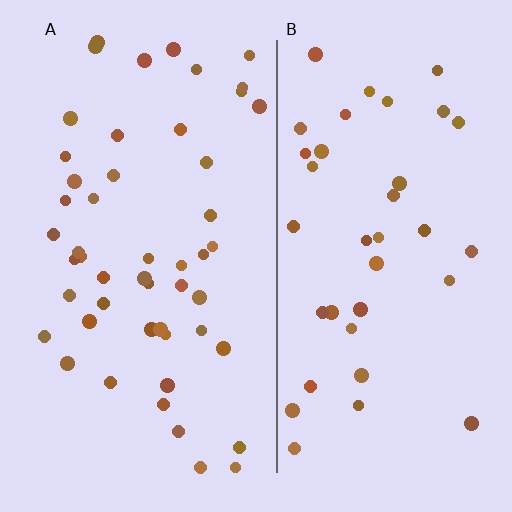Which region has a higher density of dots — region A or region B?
A (the left).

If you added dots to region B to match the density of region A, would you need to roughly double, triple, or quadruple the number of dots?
Approximately double.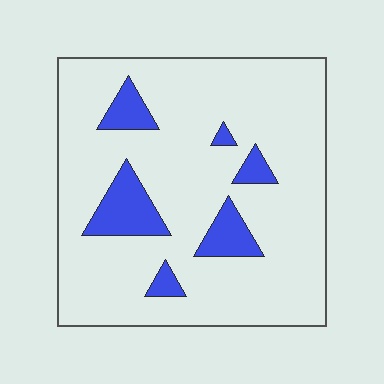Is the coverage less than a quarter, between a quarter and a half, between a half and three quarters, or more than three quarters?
Less than a quarter.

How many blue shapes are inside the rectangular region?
6.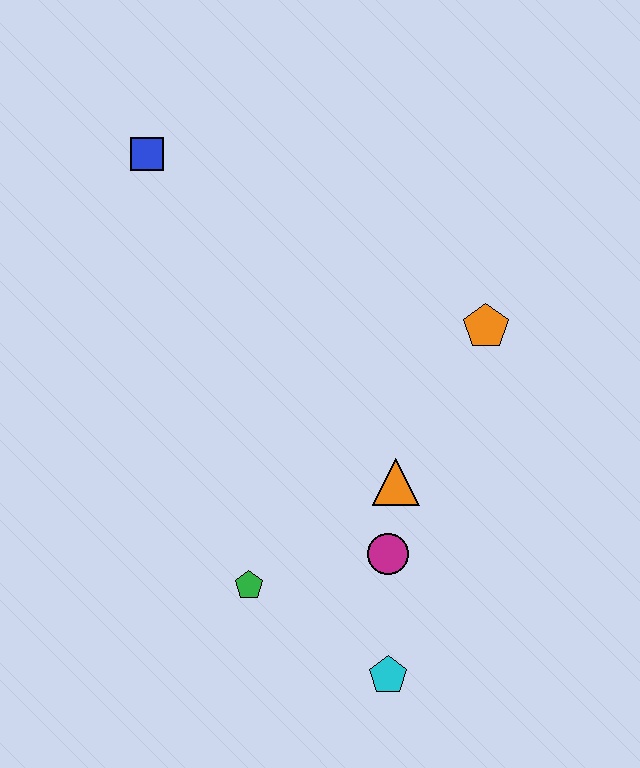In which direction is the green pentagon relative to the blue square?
The green pentagon is below the blue square.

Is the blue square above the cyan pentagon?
Yes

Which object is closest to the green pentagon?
The magenta circle is closest to the green pentagon.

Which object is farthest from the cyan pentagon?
The blue square is farthest from the cyan pentagon.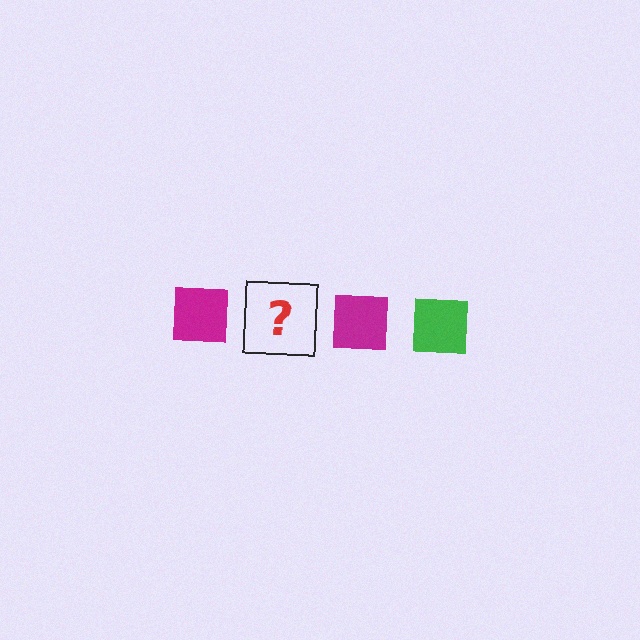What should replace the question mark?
The question mark should be replaced with a green square.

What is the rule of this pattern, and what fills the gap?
The rule is that the pattern cycles through magenta, green squares. The gap should be filled with a green square.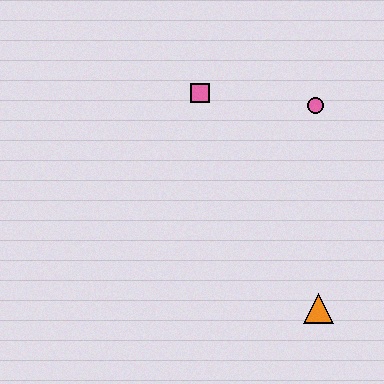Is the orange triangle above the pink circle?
No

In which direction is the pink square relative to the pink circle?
The pink square is to the left of the pink circle.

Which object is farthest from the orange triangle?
The pink square is farthest from the orange triangle.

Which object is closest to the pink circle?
The pink square is closest to the pink circle.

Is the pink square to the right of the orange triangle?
No